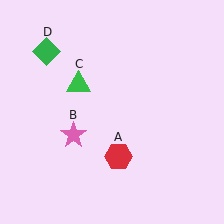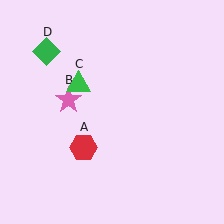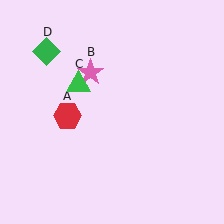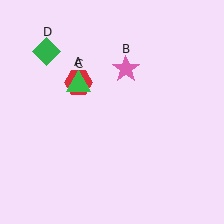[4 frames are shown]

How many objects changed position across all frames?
2 objects changed position: red hexagon (object A), pink star (object B).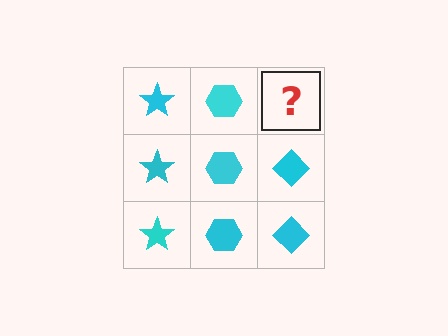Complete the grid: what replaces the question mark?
The question mark should be replaced with a cyan diamond.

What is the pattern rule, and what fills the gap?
The rule is that each column has a consistent shape. The gap should be filled with a cyan diamond.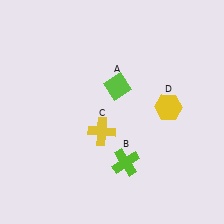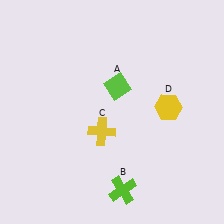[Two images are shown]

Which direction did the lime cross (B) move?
The lime cross (B) moved down.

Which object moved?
The lime cross (B) moved down.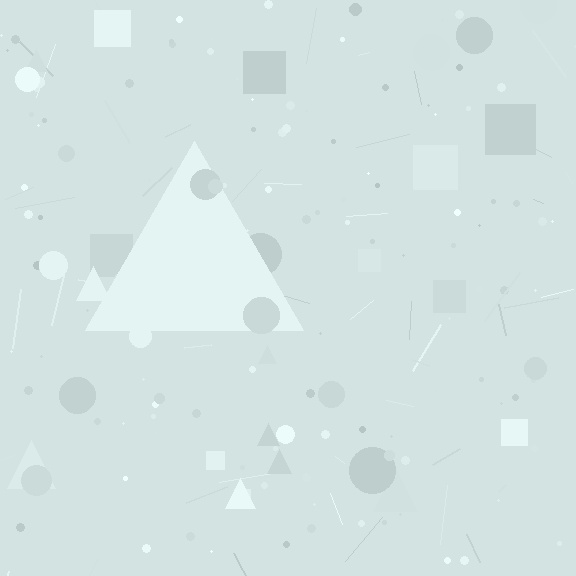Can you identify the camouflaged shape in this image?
The camouflaged shape is a triangle.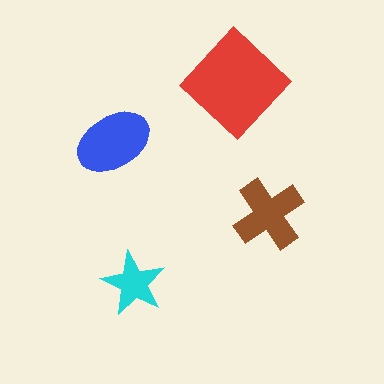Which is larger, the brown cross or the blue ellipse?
The blue ellipse.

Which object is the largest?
The red diamond.